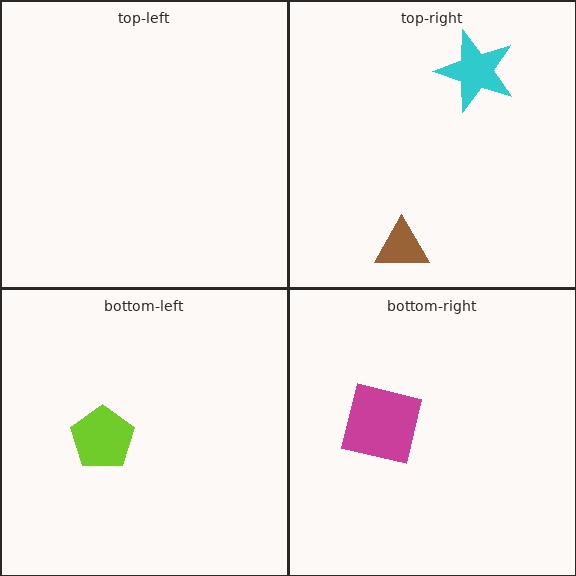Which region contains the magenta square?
The bottom-right region.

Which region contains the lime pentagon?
The bottom-left region.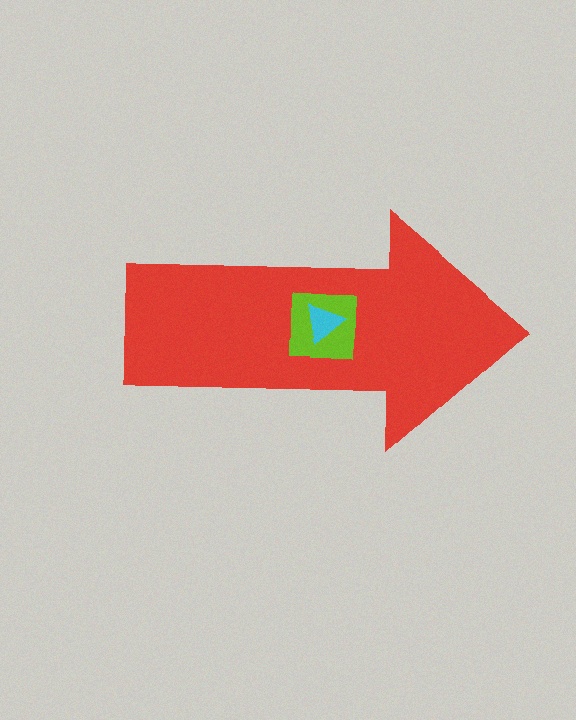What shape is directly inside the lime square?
The cyan triangle.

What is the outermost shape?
The red arrow.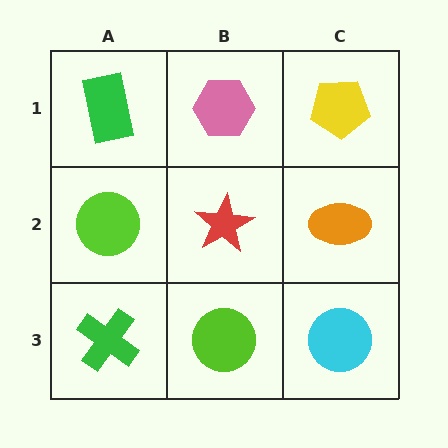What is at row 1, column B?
A pink hexagon.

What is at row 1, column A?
A green rectangle.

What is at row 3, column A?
A green cross.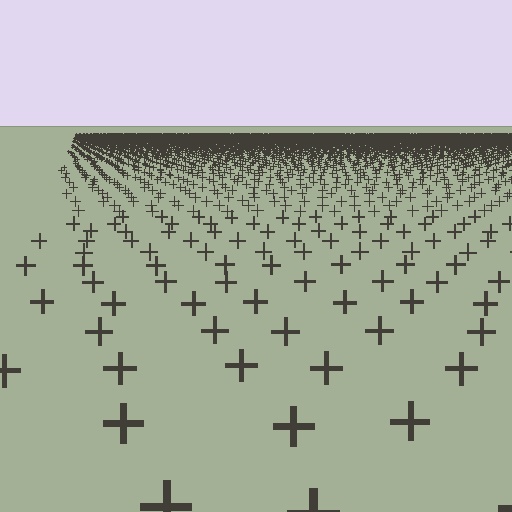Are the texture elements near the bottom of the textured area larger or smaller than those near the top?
Larger. Near the bottom, elements are closer to the viewer and appear at a bigger on-screen size.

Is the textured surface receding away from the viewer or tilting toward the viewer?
The surface is receding away from the viewer. Texture elements get smaller and denser toward the top.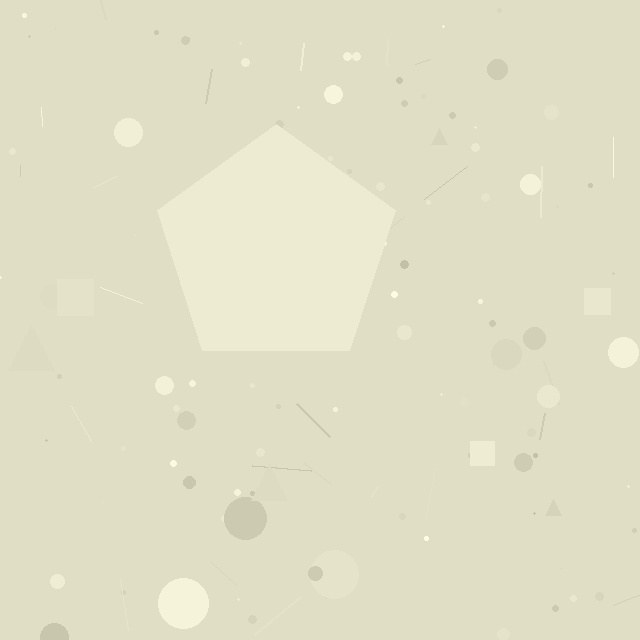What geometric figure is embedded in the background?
A pentagon is embedded in the background.